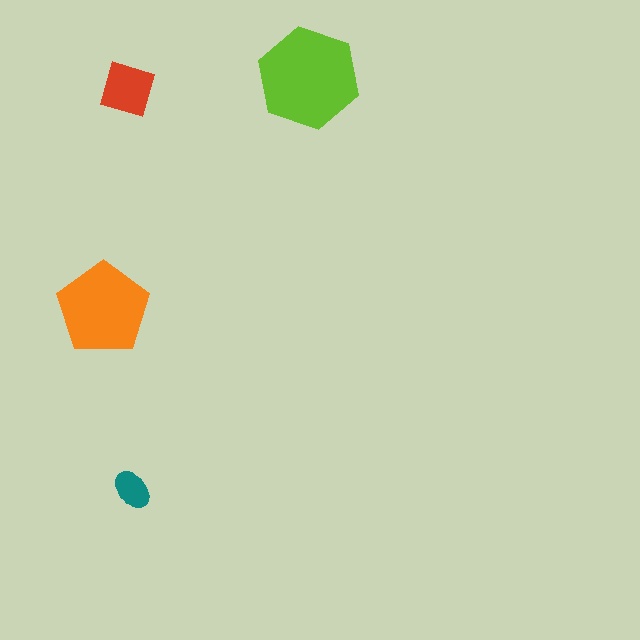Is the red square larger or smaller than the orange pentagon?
Smaller.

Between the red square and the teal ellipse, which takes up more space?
The red square.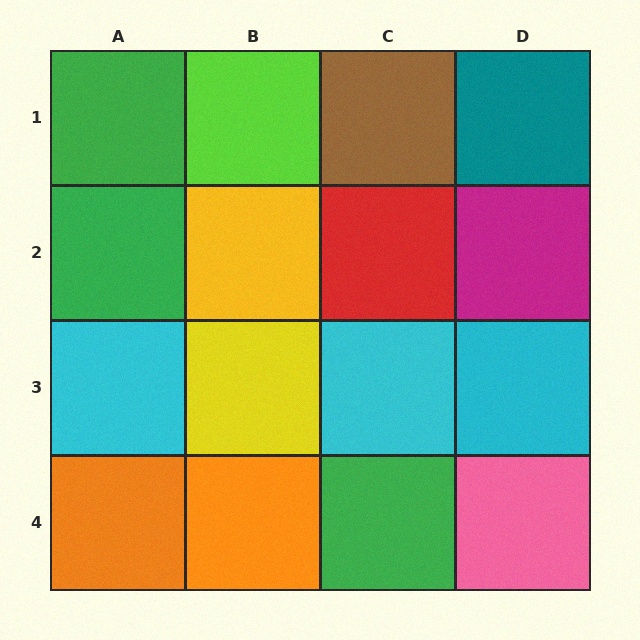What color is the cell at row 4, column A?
Orange.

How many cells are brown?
1 cell is brown.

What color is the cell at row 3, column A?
Cyan.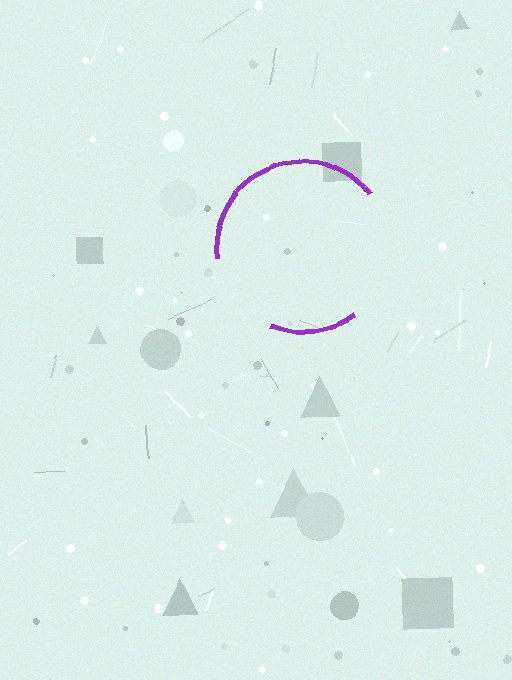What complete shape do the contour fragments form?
The contour fragments form a circle.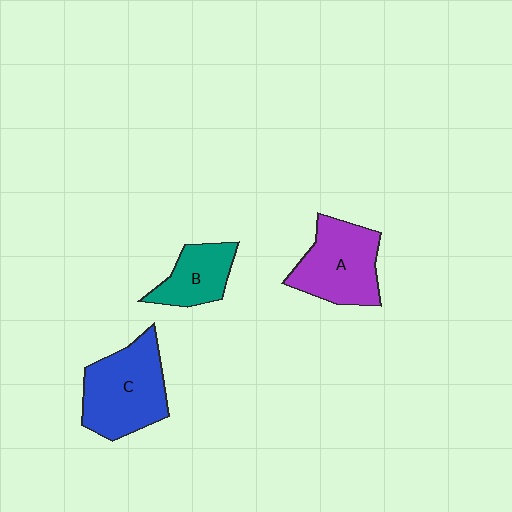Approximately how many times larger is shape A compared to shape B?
Approximately 1.6 times.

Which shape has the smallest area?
Shape B (teal).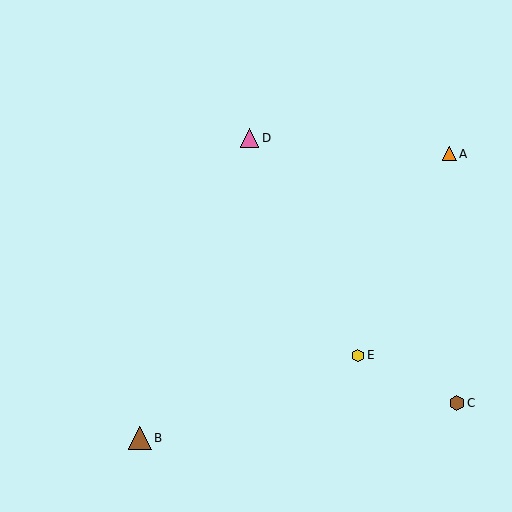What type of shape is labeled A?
Shape A is an orange triangle.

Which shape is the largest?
The brown triangle (labeled B) is the largest.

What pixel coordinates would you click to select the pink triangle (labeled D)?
Click at (250, 138) to select the pink triangle D.